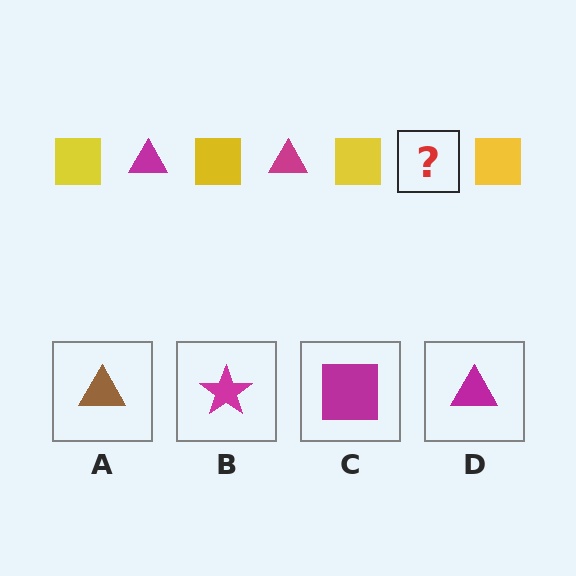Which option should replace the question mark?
Option D.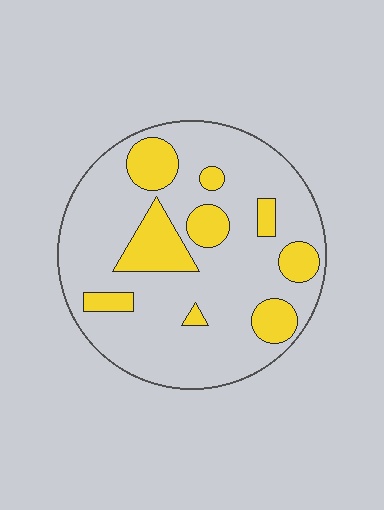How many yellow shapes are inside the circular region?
9.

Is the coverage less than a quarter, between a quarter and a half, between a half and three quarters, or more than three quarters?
Less than a quarter.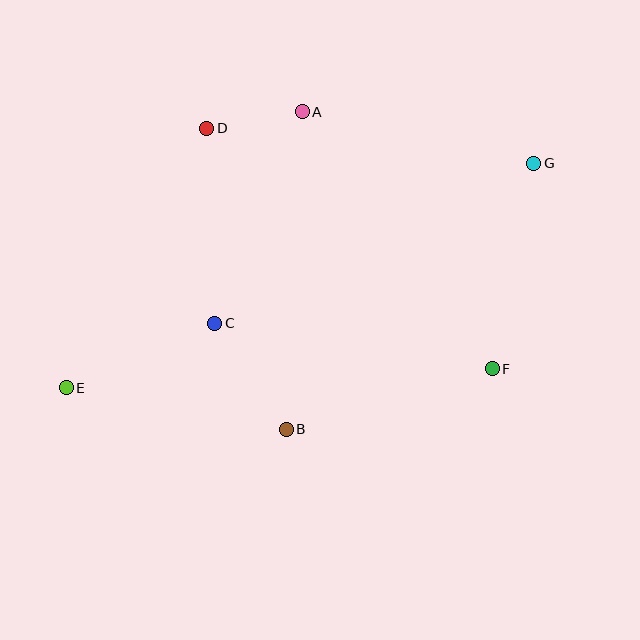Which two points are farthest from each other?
Points E and G are farthest from each other.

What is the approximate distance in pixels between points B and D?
The distance between B and D is approximately 311 pixels.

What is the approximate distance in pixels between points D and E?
The distance between D and E is approximately 295 pixels.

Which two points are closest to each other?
Points A and D are closest to each other.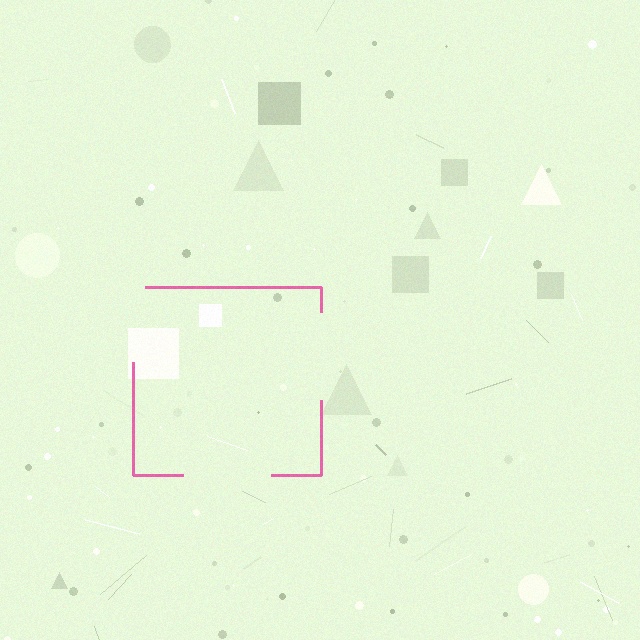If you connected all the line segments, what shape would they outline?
They would outline a square.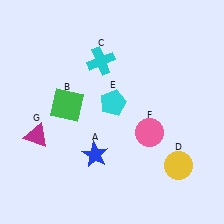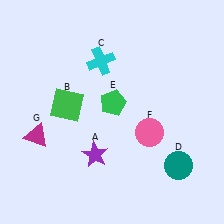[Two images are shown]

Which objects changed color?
A changed from blue to purple. D changed from yellow to teal. E changed from cyan to green.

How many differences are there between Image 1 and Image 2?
There are 3 differences between the two images.